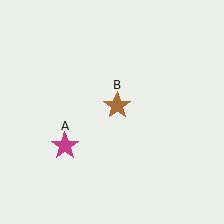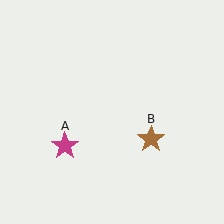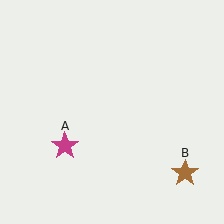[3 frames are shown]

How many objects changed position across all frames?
1 object changed position: brown star (object B).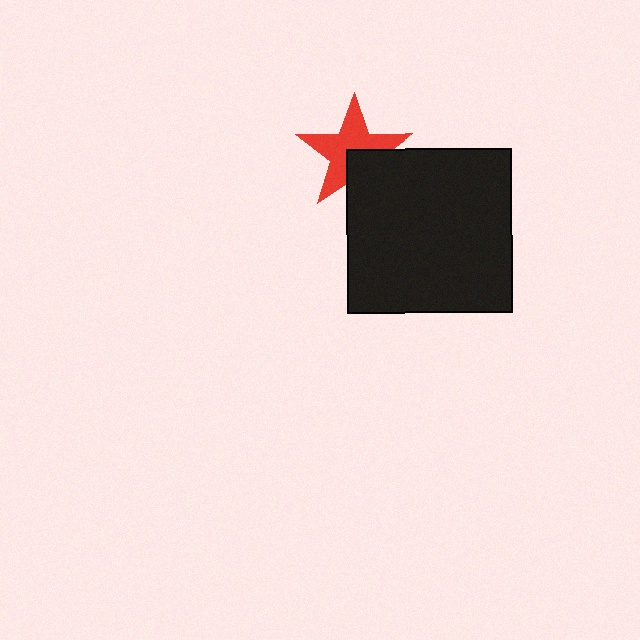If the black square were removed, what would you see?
You would see the complete red star.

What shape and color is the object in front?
The object in front is a black square.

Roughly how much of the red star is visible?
Most of it is visible (roughly 69%).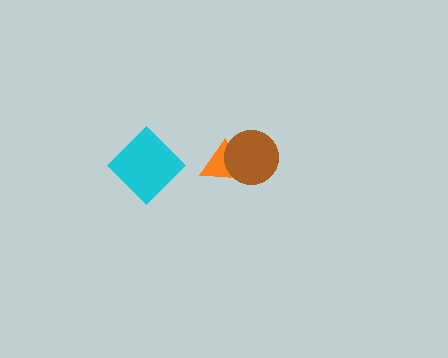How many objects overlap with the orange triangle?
1 object overlaps with the orange triangle.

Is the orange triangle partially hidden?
Yes, it is partially covered by another shape.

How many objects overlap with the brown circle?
1 object overlaps with the brown circle.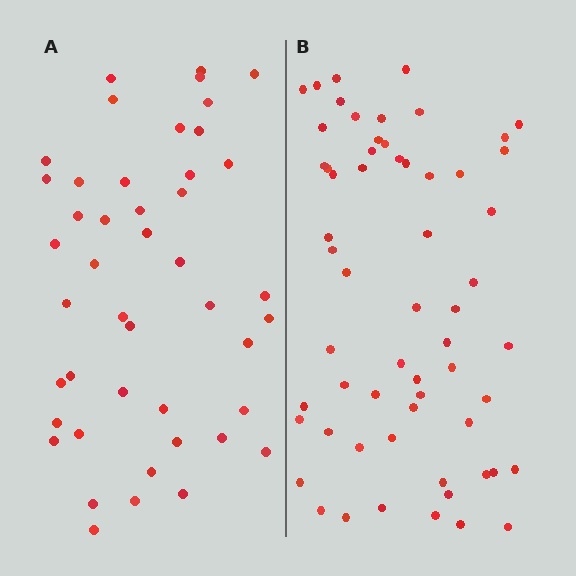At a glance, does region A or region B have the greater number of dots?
Region B (the right region) has more dots.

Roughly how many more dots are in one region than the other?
Region B has approximately 15 more dots than region A.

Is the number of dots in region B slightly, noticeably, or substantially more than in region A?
Region B has noticeably more, but not dramatically so. The ratio is roughly 1.3 to 1.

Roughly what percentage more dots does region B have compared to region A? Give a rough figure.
About 35% more.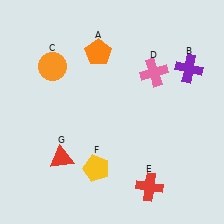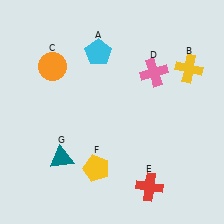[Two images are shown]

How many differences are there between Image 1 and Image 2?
There are 3 differences between the two images.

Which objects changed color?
A changed from orange to cyan. B changed from purple to yellow. G changed from red to teal.